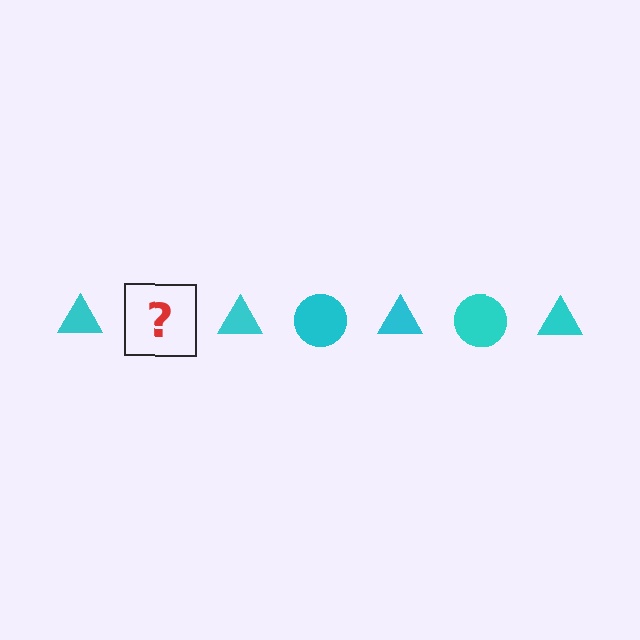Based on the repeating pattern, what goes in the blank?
The blank should be a cyan circle.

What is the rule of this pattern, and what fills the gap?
The rule is that the pattern cycles through triangle, circle shapes in cyan. The gap should be filled with a cyan circle.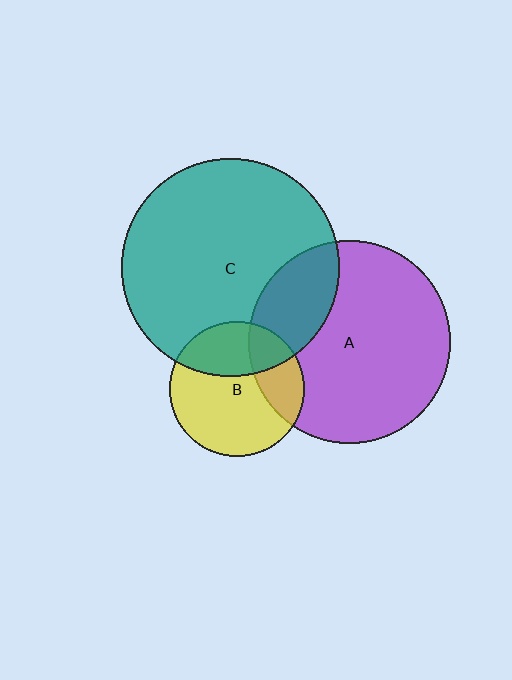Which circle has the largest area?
Circle C (teal).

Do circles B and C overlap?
Yes.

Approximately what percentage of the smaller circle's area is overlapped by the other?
Approximately 30%.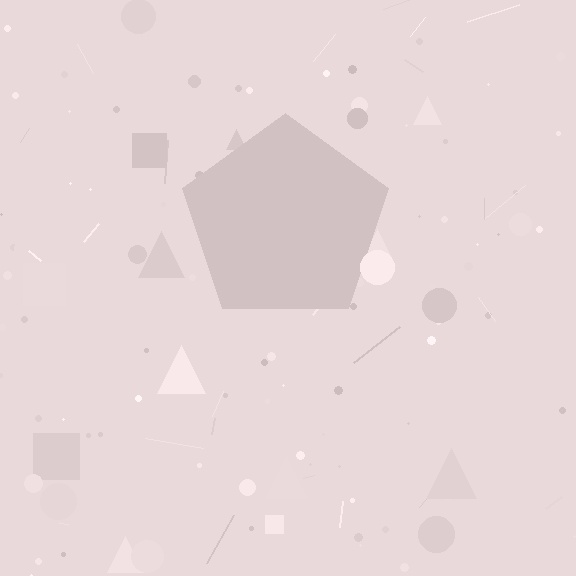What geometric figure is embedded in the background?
A pentagon is embedded in the background.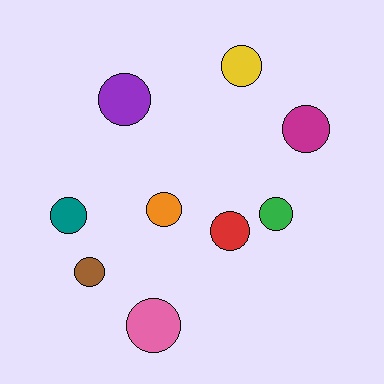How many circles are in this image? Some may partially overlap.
There are 9 circles.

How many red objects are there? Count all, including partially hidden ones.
There is 1 red object.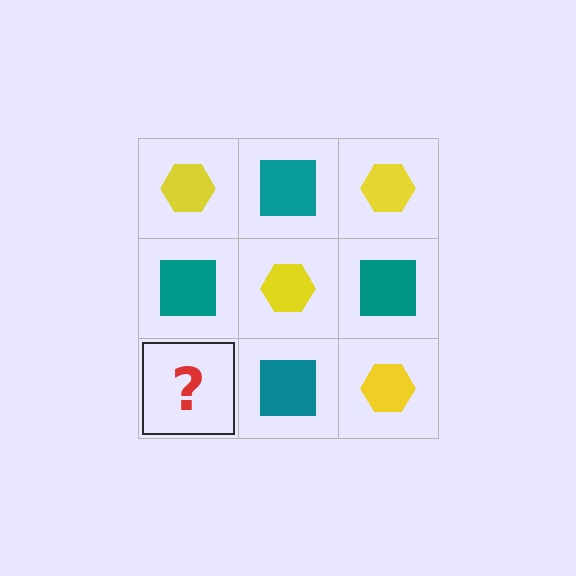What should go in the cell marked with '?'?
The missing cell should contain a yellow hexagon.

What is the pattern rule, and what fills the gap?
The rule is that it alternates yellow hexagon and teal square in a checkerboard pattern. The gap should be filled with a yellow hexagon.